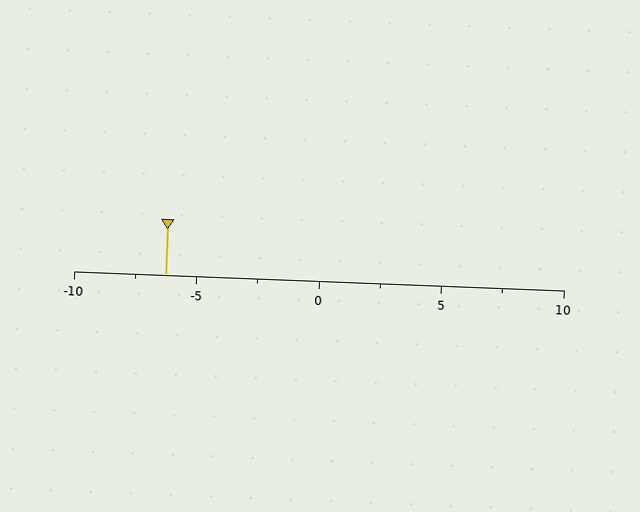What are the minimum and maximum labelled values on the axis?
The axis runs from -10 to 10.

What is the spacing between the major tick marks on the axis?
The major ticks are spaced 5 apart.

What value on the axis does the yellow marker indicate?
The marker indicates approximately -6.2.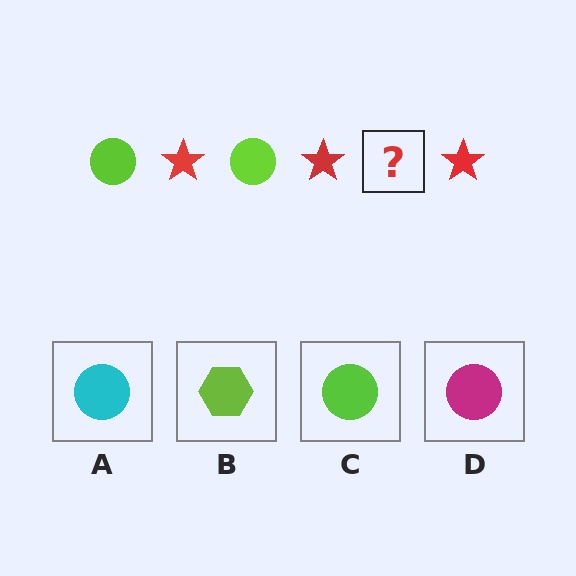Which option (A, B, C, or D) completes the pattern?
C.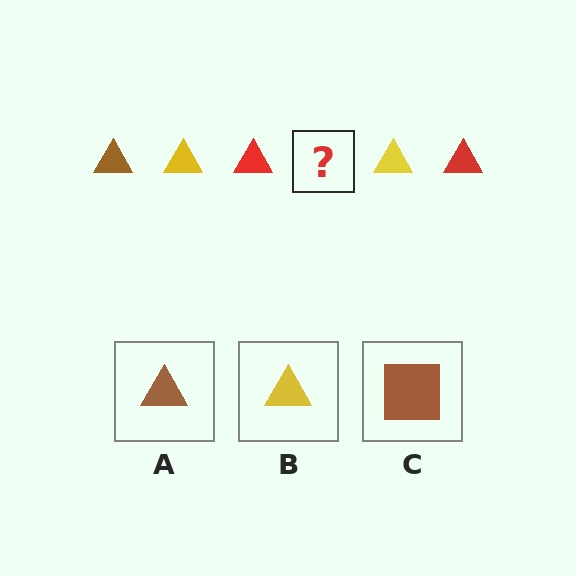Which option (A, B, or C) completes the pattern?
A.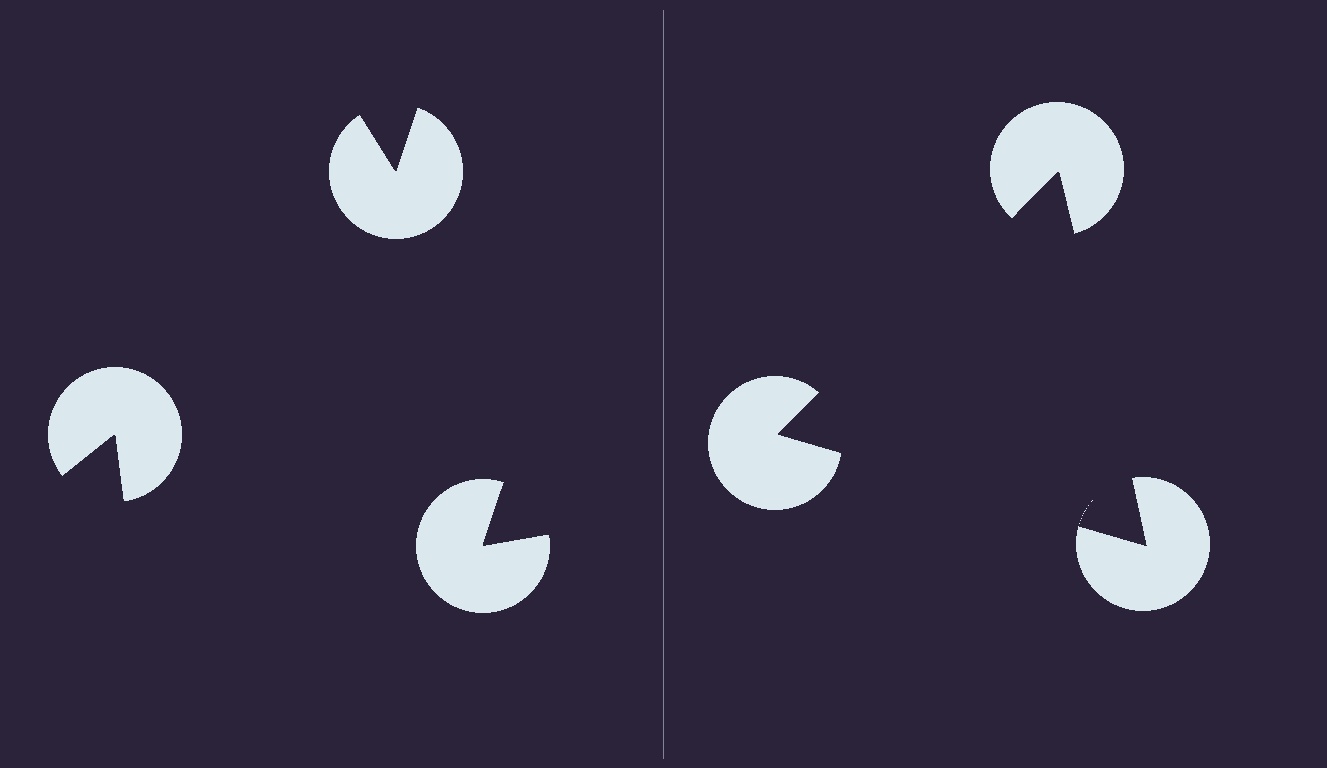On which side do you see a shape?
An illusory triangle appears on the right side. On the left side the wedge cuts are rotated, so no coherent shape forms.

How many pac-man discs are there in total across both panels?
6 — 3 on each side.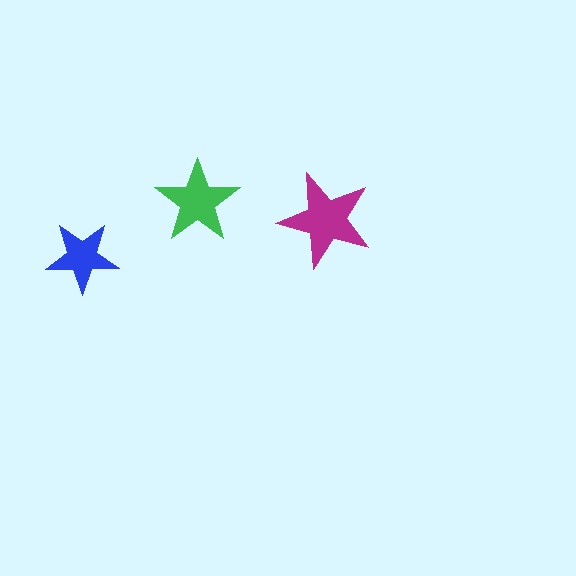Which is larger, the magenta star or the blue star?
The magenta one.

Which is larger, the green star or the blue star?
The green one.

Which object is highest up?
The green star is topmost.